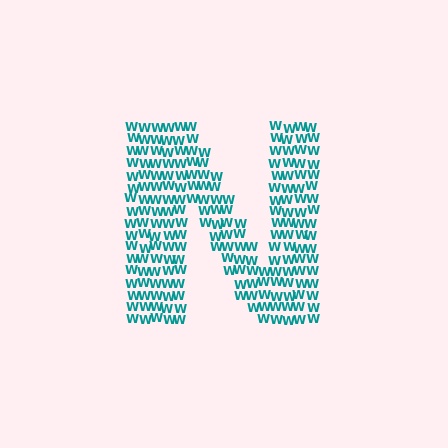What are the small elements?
The small elements are letter W's.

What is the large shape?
The large shape is the letter N.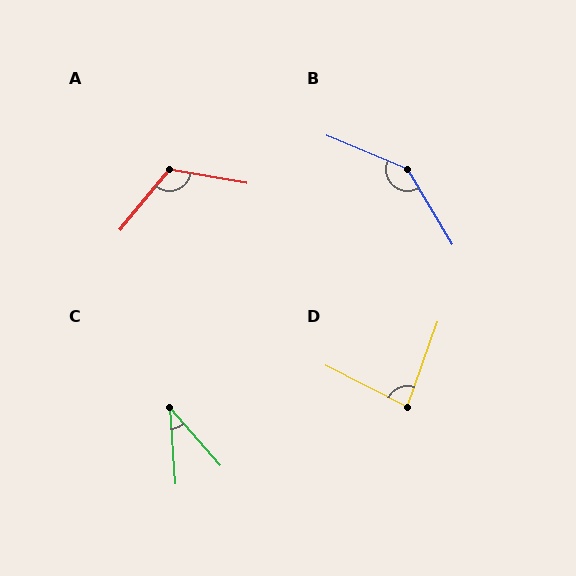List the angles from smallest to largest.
C (37°), D (83°), A (120°), B (143°).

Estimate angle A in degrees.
Approximately 120 degrees.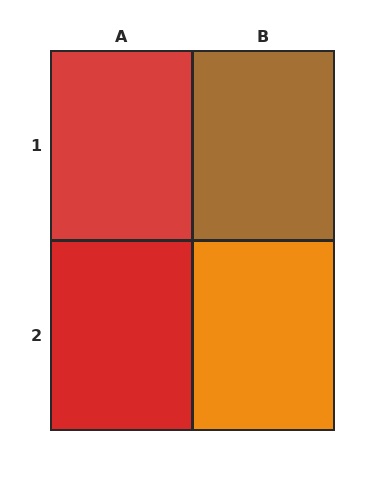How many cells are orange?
1 cell is orange.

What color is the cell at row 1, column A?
Red.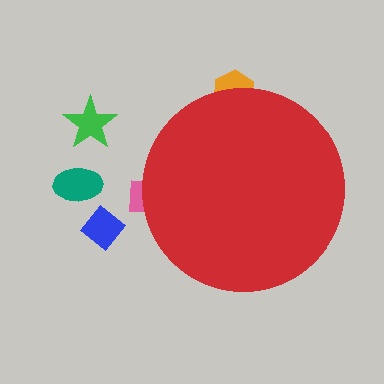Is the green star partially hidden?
No, the green star is fully visible.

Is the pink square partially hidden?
Yes, the pink square is partially hidden behind the red circle.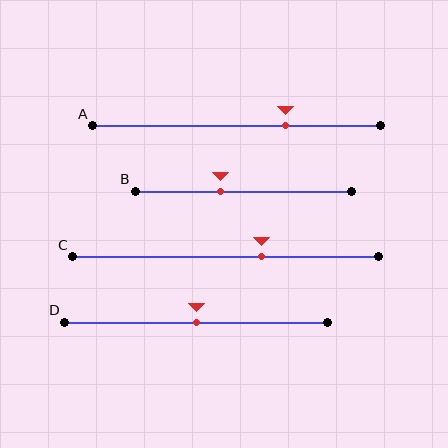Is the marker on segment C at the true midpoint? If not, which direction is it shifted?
No, the marker on segment C is shifted to the right by about 12% of the segment length.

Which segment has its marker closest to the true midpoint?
Segment D has its marker closest to the true midpoint.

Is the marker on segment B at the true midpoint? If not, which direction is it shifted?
No, the marker on segment B is shifted to the left by about 11% of the segment length.